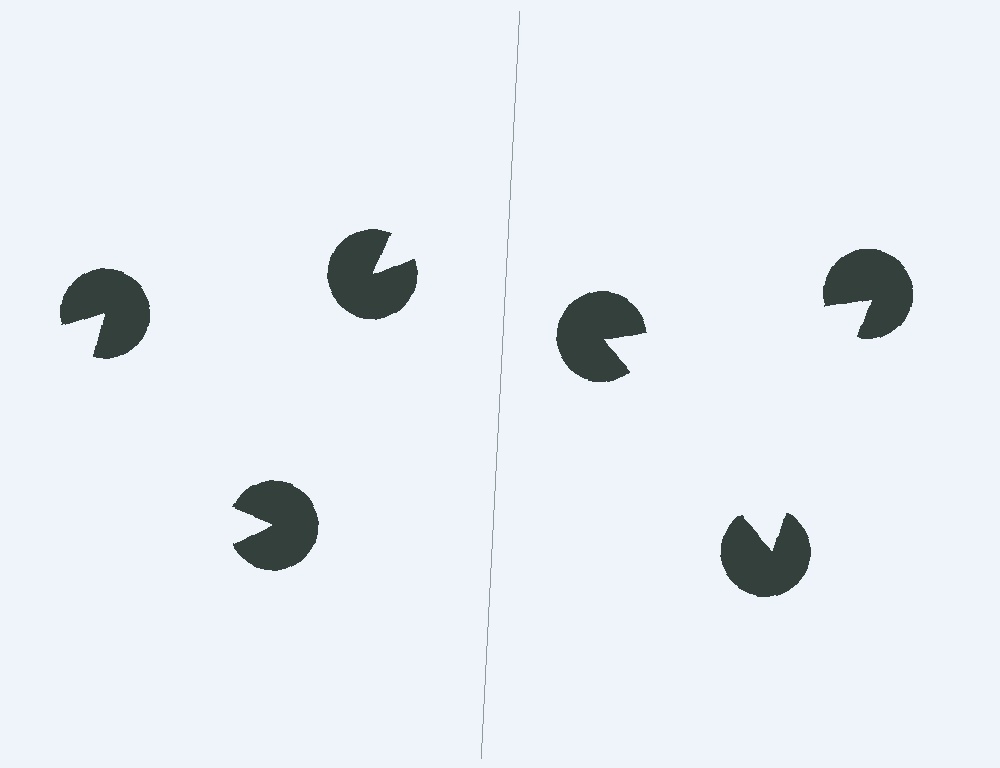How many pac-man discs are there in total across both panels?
6 — 3 on each side.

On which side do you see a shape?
An illusory triangle appears on the right side. On the left side the wedge cuts are rotated, so no coherent shape forms.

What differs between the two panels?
The pac-man discs are positioned identically on both sides; only the wedge orientations differ. On the right they align to a triangle; on the left they are misaligned.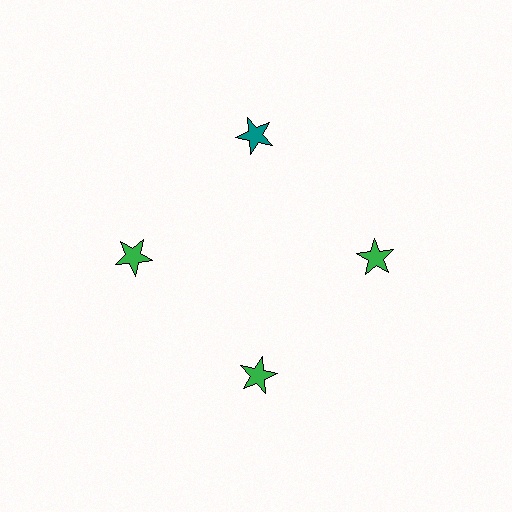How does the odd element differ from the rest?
It has a different color: teal instead of green.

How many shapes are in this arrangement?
There are 4 shapes arranged in a ring pattern.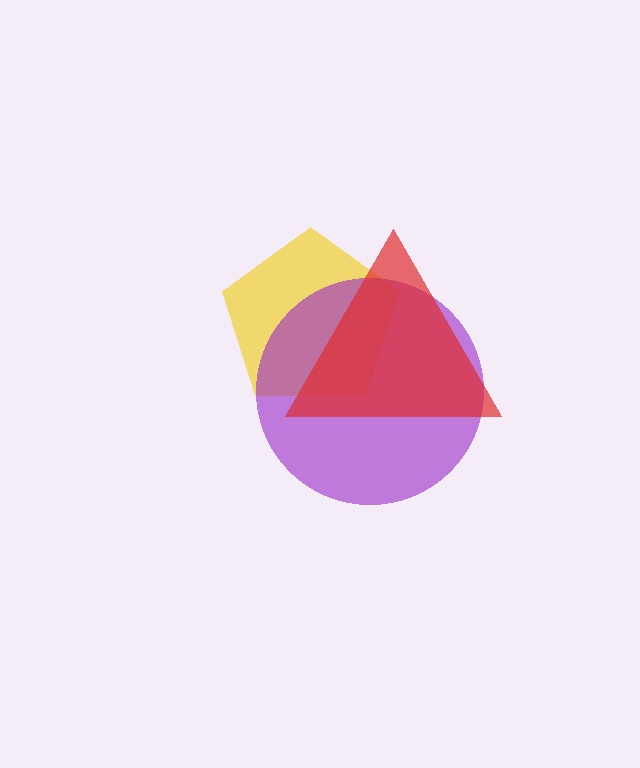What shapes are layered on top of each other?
The layered shapes are: a yellow pentagon, a purple circle, a red triangle.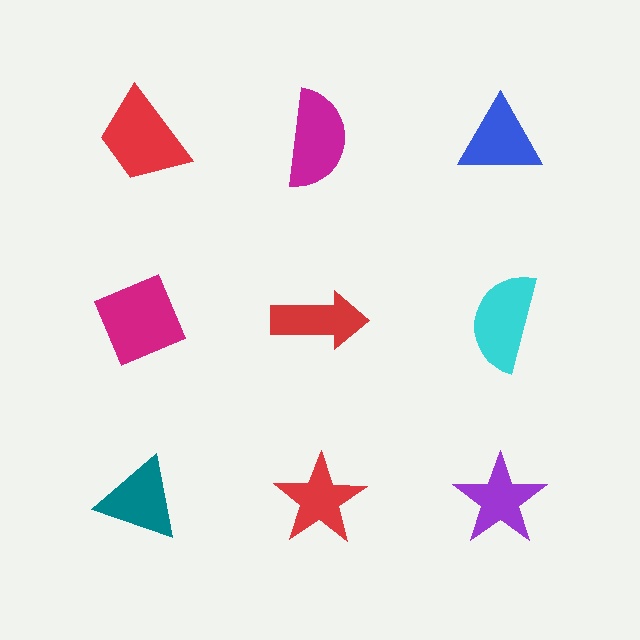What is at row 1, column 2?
A magenta semicircle.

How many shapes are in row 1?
3 shapes.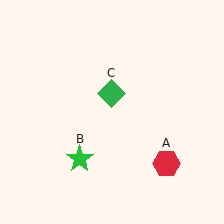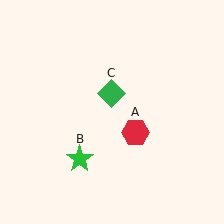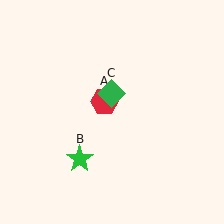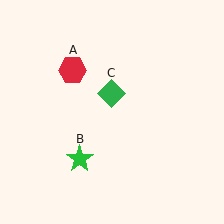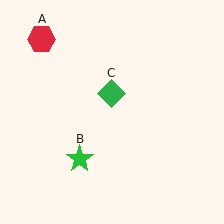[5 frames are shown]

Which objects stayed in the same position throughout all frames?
Green star (object B) and green diamond (object C) remained stationary.